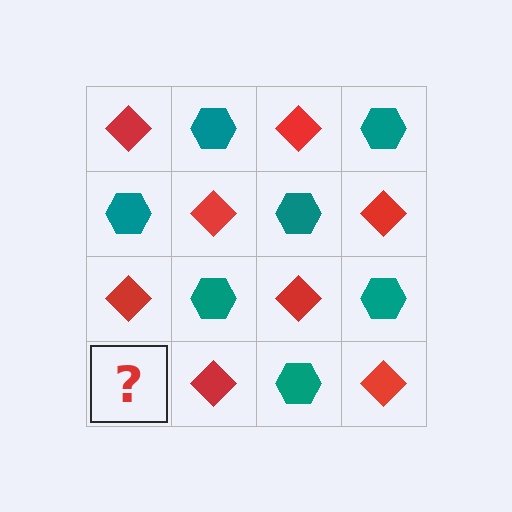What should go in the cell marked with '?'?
The missing cell should contain a teal hexagon.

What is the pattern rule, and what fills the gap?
The rule is that it alternates red diamond and teal hexagon in a checkerboard pattern. The gap should be filled with a teal hexagon.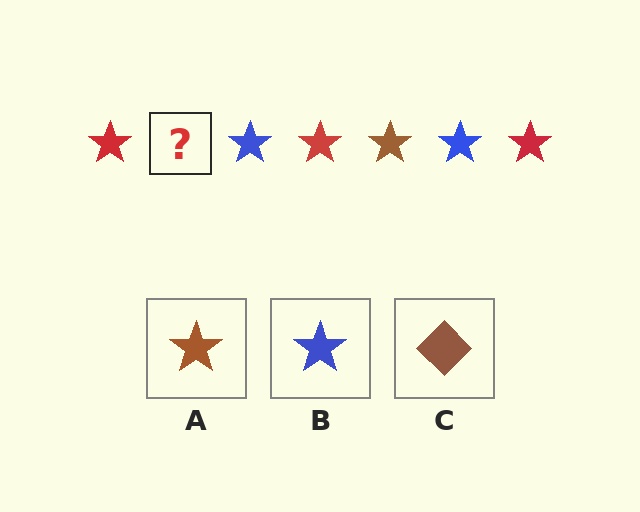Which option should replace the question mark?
Option A.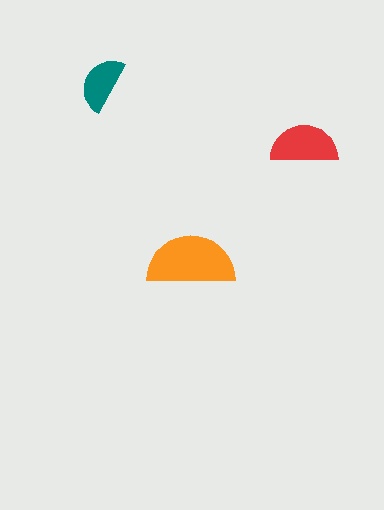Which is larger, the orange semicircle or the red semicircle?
The orange one.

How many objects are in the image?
There are 3 objects in the image.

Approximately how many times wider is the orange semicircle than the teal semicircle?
About 1.5 times wider.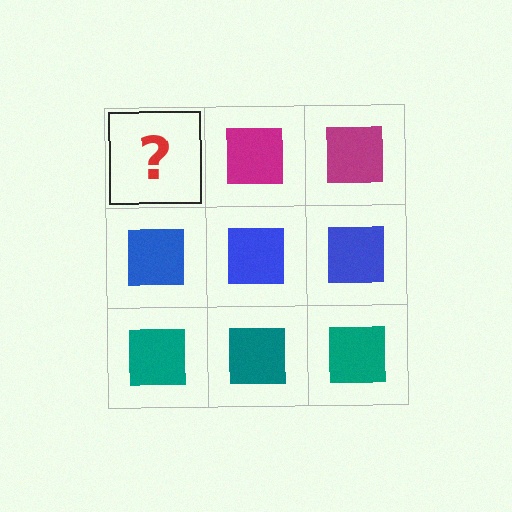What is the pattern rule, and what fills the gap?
The rule is that each row has a consistent color. The gap should be filled with a magenta square.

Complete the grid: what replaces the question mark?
The question mark should be replaced with a magenta square.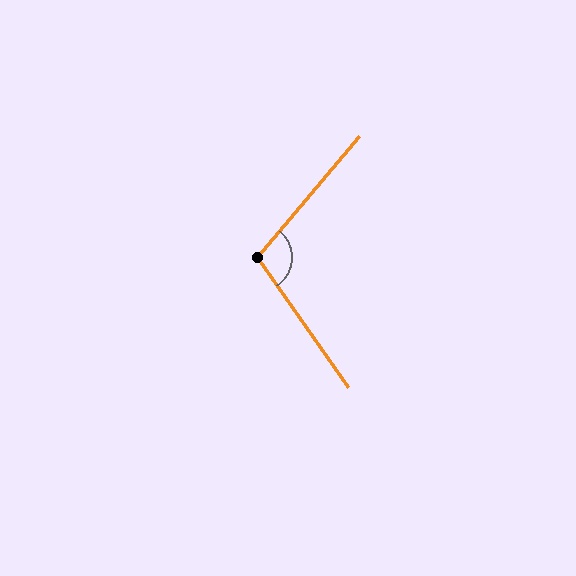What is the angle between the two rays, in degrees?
Approximately 105 degrees.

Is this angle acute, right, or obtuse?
It is obtuse.